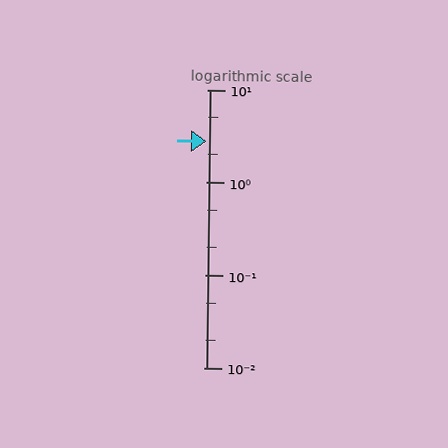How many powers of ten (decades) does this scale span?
The scale spans 3 decades, from 0.01 to 10.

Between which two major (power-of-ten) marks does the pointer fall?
The pointer is between 1 and 10.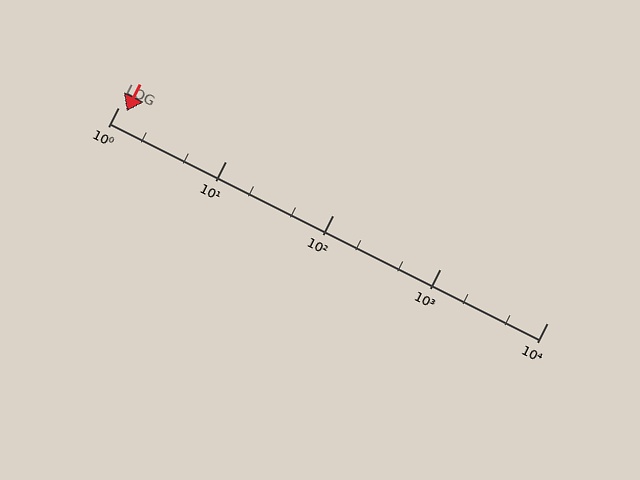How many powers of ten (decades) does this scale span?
The scale spans 4 decades, from 1 to 10000.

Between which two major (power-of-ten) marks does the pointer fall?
The pointer is between 1 and 10.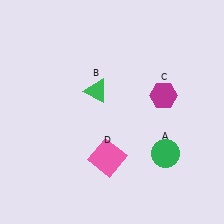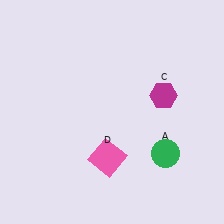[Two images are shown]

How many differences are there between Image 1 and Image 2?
There is 1 difference between the two images.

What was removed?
The green triangle (B) was removed in Image 2.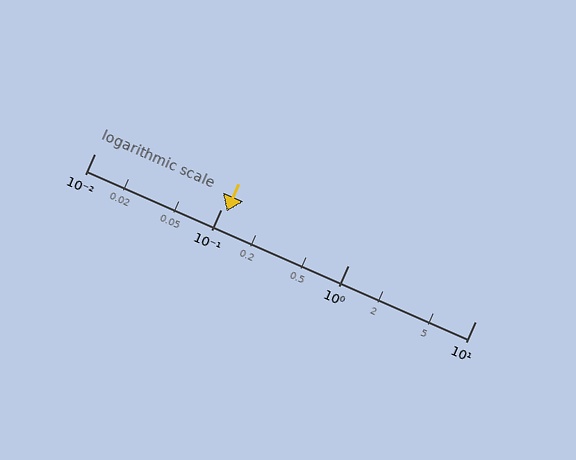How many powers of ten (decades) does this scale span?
The scale spans 3 decades, from 0.01 to 10.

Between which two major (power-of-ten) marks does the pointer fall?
The pointer is between 0.1 and 1.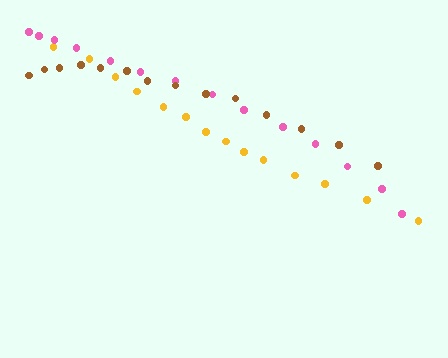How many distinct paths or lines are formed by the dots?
There are 3 distinct paths.